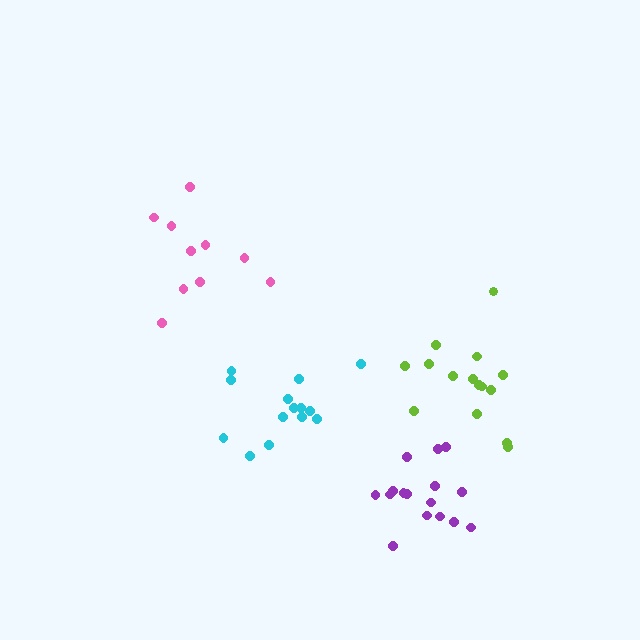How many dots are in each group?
Group 1: 10 dots, Group 2: 16 dots, Group 3: 15 dots, Group 4: 14 dots (55 total).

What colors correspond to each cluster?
The clusters are colored: pink, purple, lime, cyan.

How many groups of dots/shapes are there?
There are 4 groups.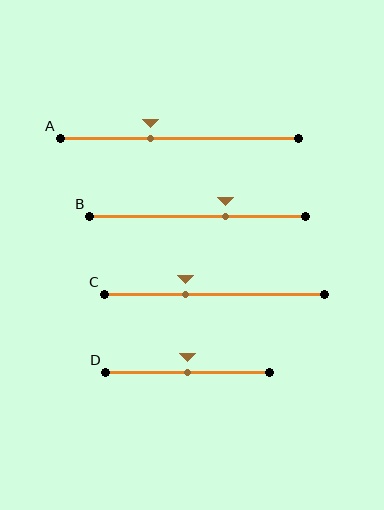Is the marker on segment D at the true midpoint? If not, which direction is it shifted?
Yes, the marker on segment D is at the true midpoint.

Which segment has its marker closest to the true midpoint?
Segment D has its marker closest to the true midpoint.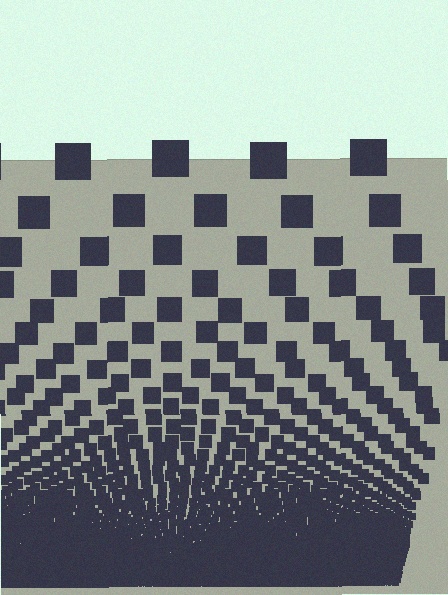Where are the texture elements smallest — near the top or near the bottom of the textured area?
Near the bottom.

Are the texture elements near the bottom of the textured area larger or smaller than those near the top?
Smaller. The gradient is inverted — elements near the bottom are smaller and denser.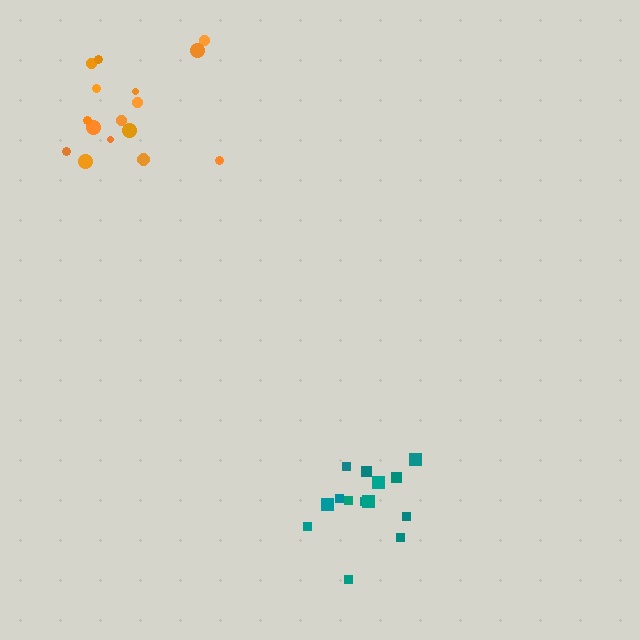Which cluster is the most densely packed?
Teal.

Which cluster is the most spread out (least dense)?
Orange.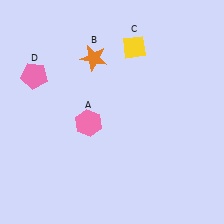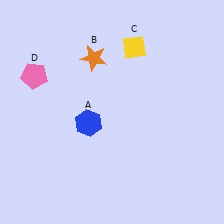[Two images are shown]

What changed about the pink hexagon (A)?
In Image 1, A is pink. In Image 2, it changed to blue.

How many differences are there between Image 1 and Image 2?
There is 1 difference between the two images.